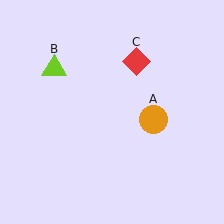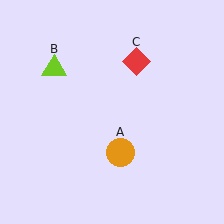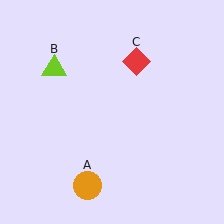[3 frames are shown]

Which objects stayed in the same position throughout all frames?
Lime triangle (object B) and red diamond (object C) remained stationary.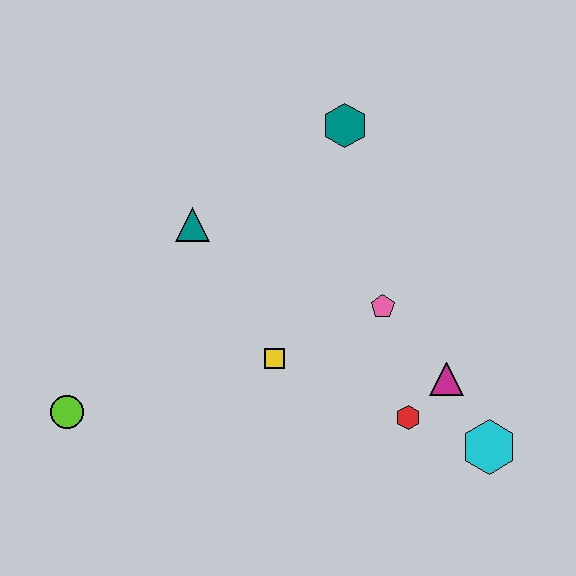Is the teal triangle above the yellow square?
Yes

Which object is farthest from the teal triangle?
The cyan hexagon is farthest from the teal triangle.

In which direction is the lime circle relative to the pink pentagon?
The lime circle is to the left of the pink pentagon.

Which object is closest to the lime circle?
The yellow square is closest to the lime circle.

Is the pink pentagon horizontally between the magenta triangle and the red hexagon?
No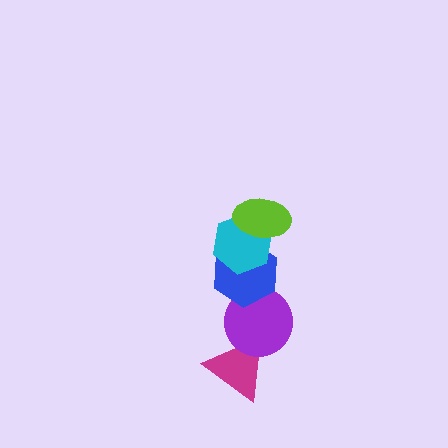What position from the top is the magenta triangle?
The magenta triangle is 5th from the top.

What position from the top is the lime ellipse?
The lime ellipse is 1st from the top.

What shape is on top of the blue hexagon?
The cyan hexagon is on top of the blue hexagon.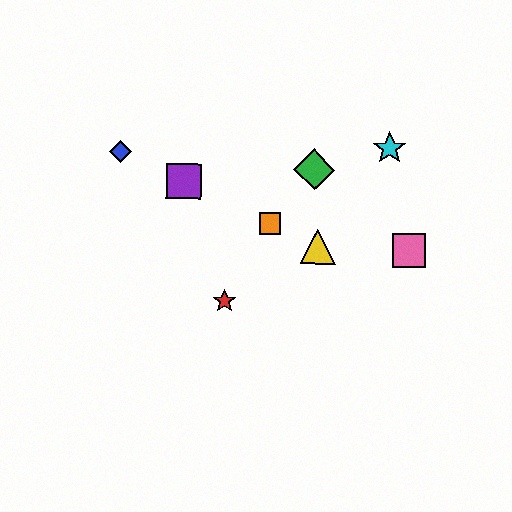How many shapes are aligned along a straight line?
4 shapes (the blue diamond, the yellow triangle, the purple square, the orange square) are aligned along a straight line.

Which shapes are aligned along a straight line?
The blue diamond, the yellow triangle, the purple square, the orange square are aligned along a straight line.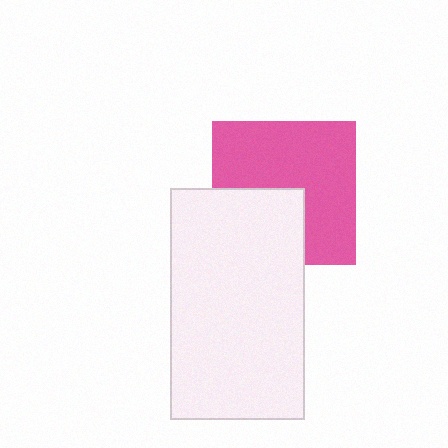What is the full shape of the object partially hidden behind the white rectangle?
The partially hidden object is a pink square.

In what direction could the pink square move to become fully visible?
The pink square could move up. That would shift it out from behind the white rectangle entirely.